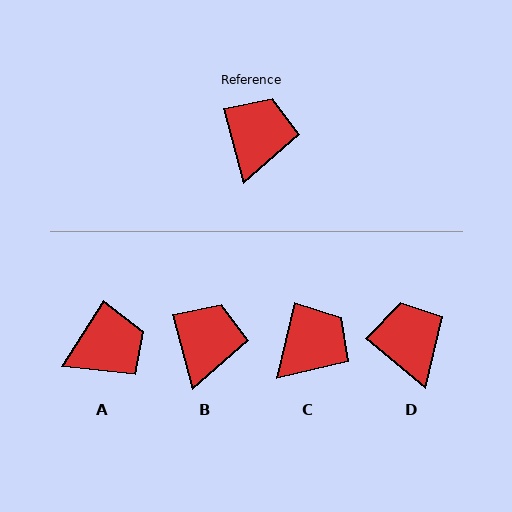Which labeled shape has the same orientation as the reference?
B.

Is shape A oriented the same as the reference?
No, it is off by about 48 degrees.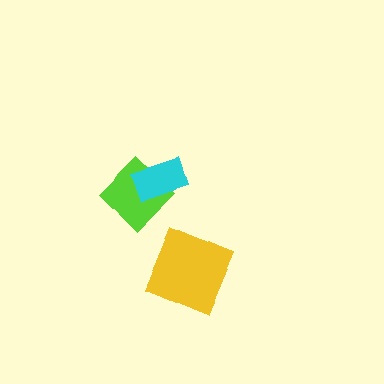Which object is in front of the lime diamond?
The cyan rectangle is in front of the lime diamond.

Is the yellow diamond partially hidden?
No, no other shape covers it.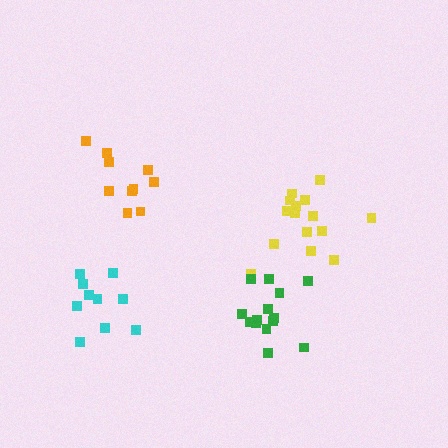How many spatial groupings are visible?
There are 4 spatial groupings.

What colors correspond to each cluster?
The clusters are colored: orange, yellow, green, cyan.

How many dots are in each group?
Group 1: 10 dots, Group 2: 15 dots, Group 3: 14 dots, Group 4: 10 dots (49 total).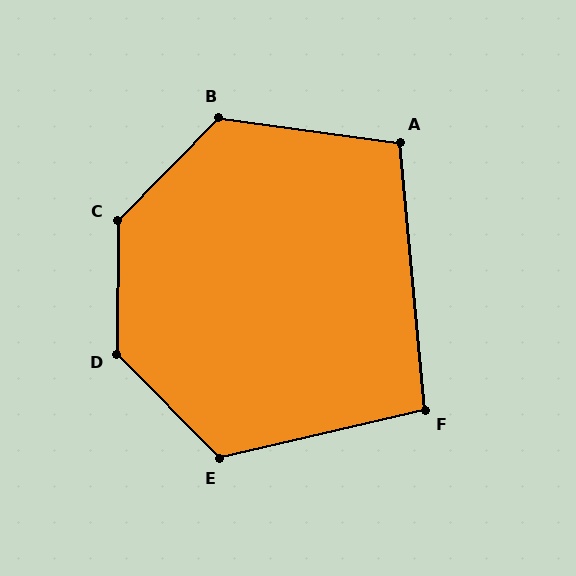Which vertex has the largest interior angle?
C, at approximately 135 degrees.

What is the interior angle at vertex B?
Approximately 127 degrees (obtuse).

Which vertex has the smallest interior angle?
F, at approximately 98 degrees.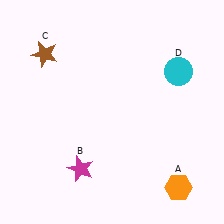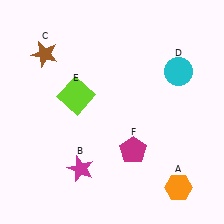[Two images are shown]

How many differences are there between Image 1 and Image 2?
There are 2 differences between the two images.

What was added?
A lime square (E), a magenta pentagon (F) were added in Image 2.